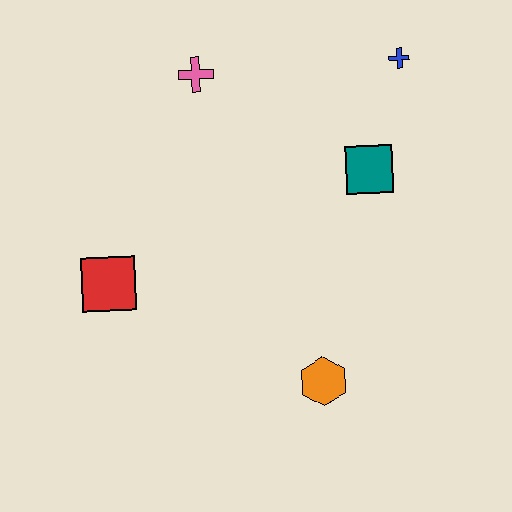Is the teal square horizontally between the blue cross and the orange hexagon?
Yes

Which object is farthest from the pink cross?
The orange hexagon is farthest from the pink cross.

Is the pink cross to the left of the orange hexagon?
Yes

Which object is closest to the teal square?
The blue cross is closest to the teal square.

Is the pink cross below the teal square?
No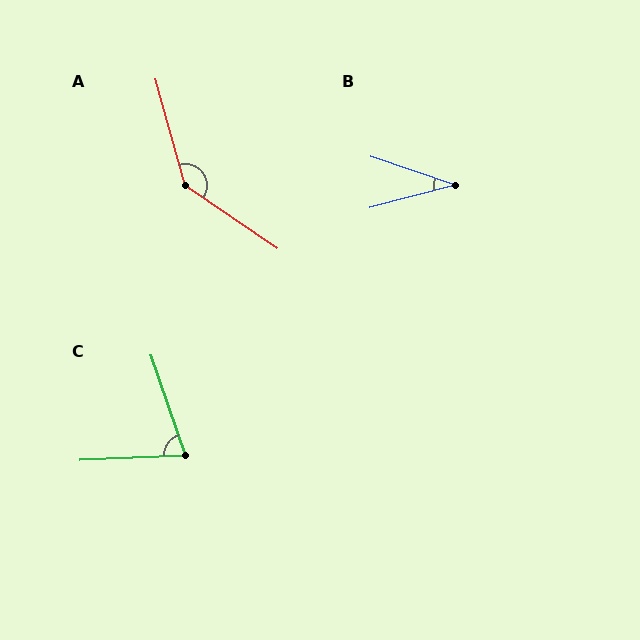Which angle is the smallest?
B, at approximately 33 degrees.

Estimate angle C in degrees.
Approximately 74 degrees.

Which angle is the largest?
A, at approximately 140 degrees.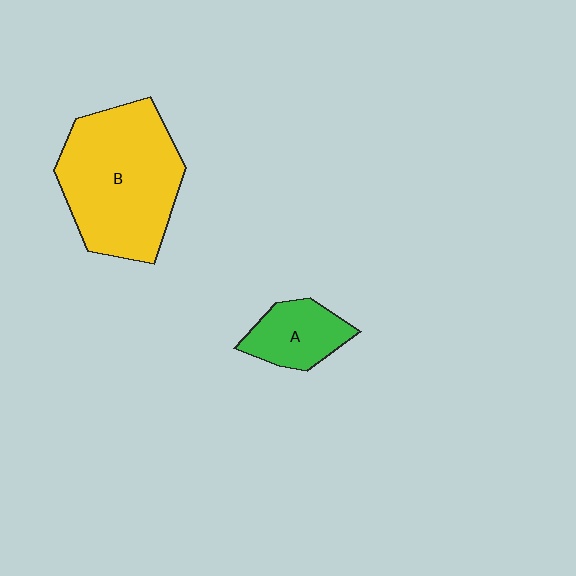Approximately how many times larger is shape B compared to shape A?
Approximately 2.8 times.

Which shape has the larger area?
Shape B (yellow).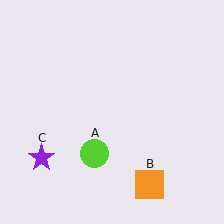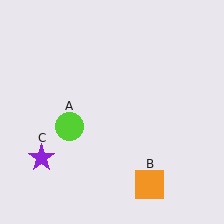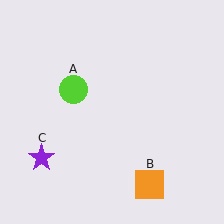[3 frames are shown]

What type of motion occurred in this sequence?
The lime circle (object A) rotated clockwise around the center of the scene.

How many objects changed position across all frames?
1 object changed position: lime circle (object A).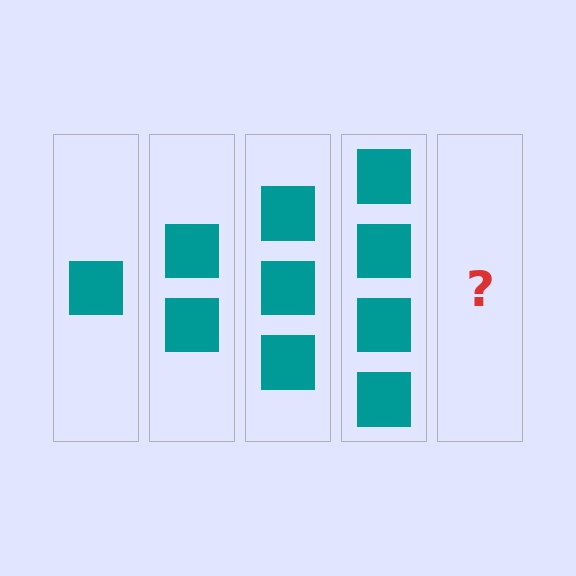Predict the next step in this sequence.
The next step is 5 squares.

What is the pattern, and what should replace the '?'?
The pattern is that each step adds one more square. The '?' should be 5 squares.